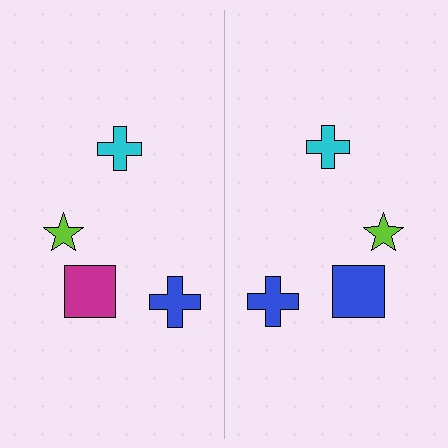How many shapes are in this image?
There are 8 shapes in this image.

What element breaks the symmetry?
The blue square on the right side breaks the symmetry — its mirror counterpart is magenta.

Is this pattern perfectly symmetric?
No, the pattern is not perfectly symmetric. The blue square on the right side breaks the symmetry — its mirror counterpart is magenta.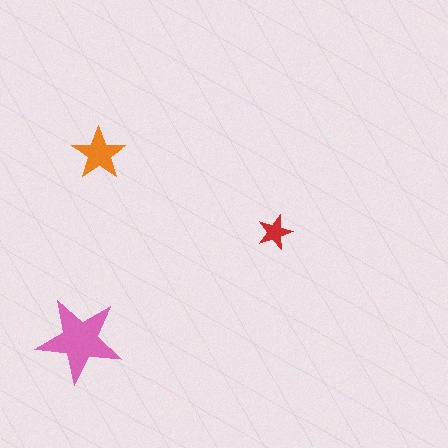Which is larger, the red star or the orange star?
The orange one.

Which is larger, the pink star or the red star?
The pink one.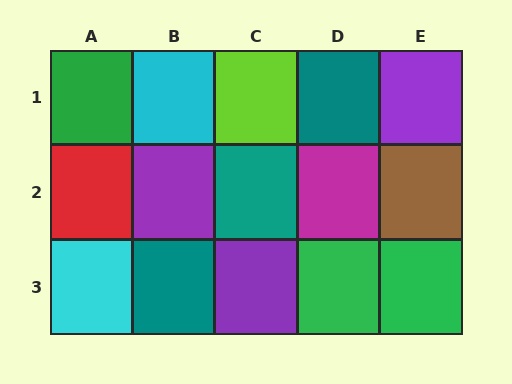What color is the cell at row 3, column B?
Teal.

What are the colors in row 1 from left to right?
Green, cyan, lime, teal, purple.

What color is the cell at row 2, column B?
Purple.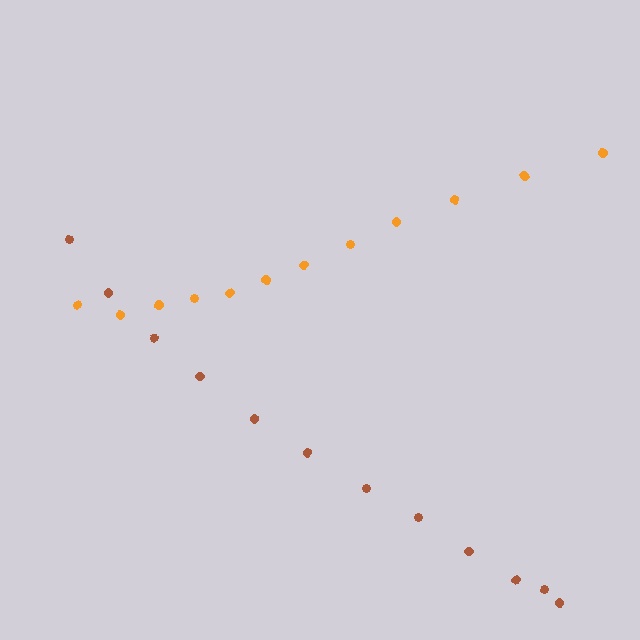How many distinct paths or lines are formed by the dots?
There are 2 distinct paths.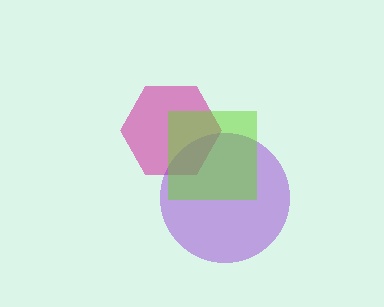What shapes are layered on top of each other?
The layered shapes are: a magenta hexagon, a purple circle, a lime square.